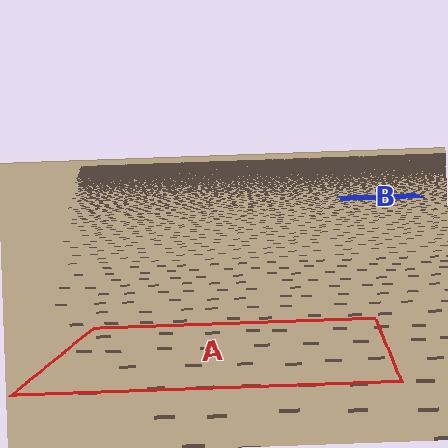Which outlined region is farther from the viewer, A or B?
Region B is farther from the viewer — the texture elements inside it appear smaller and more densely packed.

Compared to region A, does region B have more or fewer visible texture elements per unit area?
Region B has more texture elements per unit area — they are packed more densely because it is farther away.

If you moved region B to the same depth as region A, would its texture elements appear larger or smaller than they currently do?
They would appear larger. At a closer depth, the same texture elements are projected at a bigger on-screen size.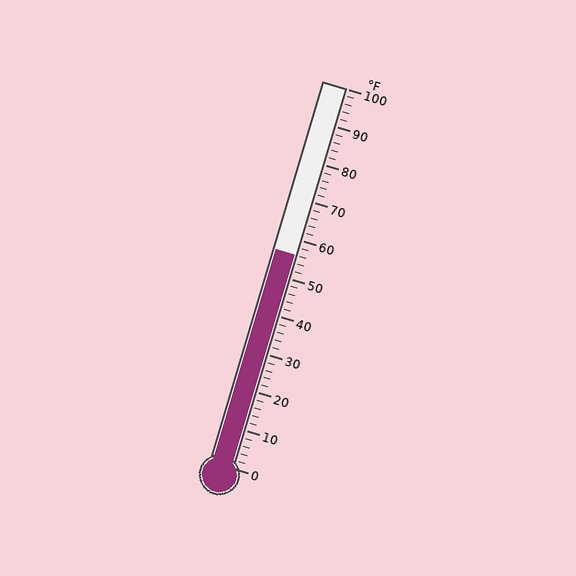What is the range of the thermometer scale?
The thermometer scale ranges from 0°F to 100°F.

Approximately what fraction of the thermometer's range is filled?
The thermometer is filled to approximately 55% of its range.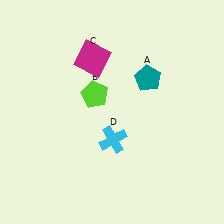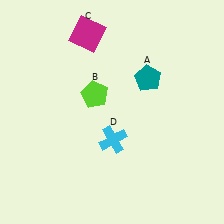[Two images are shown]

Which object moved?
The magenta square (C) moved up.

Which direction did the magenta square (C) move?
The magenta square (C) moved up.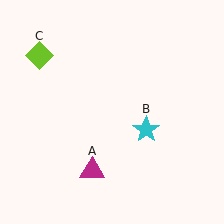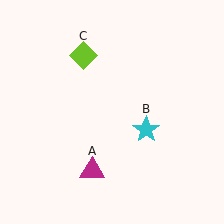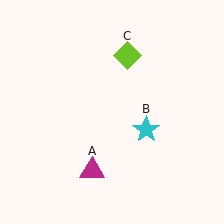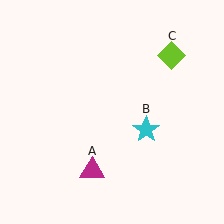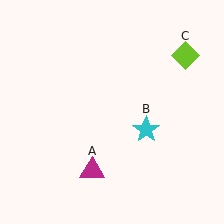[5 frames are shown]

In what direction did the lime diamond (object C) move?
The lime diamond (object C) moved right.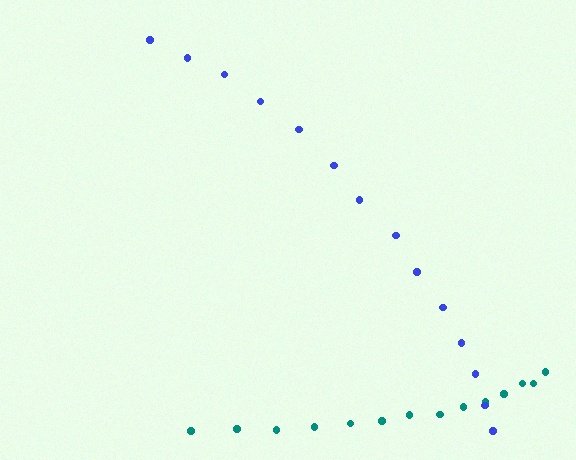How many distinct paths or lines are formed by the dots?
There are 2 distinct paths.